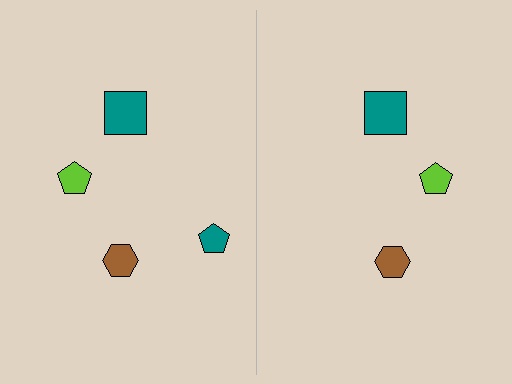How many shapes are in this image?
There are 7 shapes in this image.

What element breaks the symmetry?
A teal pentagon is missing from the right side.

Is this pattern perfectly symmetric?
No, the pattern is not perfectly symmetric. A teal pentagon is missing from the right side.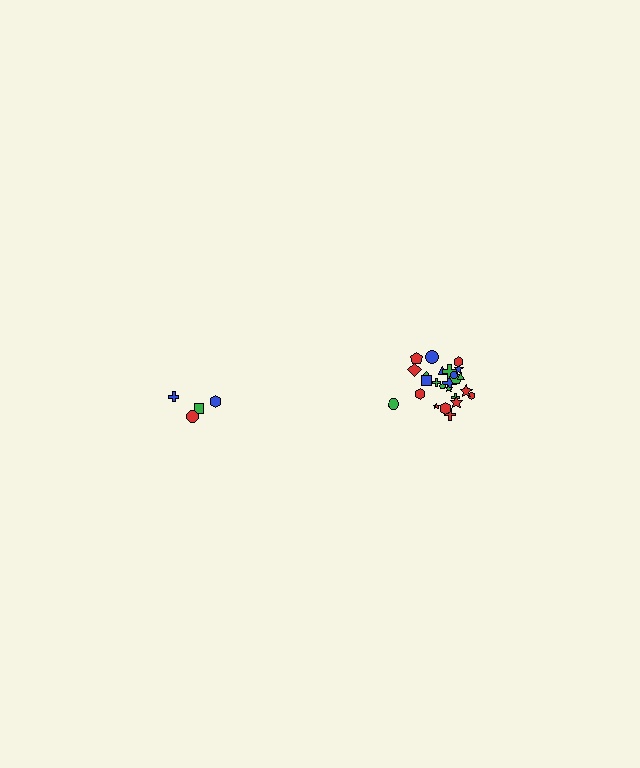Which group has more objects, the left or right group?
The right group.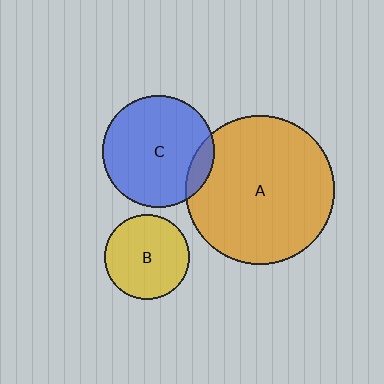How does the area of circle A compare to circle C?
Approximately 1.7 times.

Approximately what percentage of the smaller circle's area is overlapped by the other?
Approximately 10%.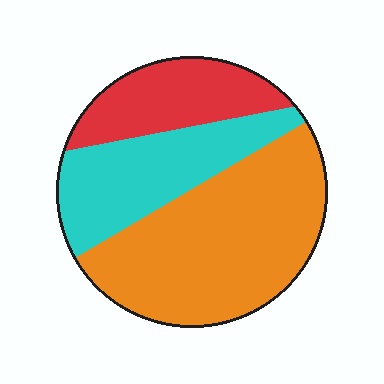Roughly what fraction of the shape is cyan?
Cyan takes up about one quarter (1/4) of the shape.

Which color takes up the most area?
Orange, at roughly 50%.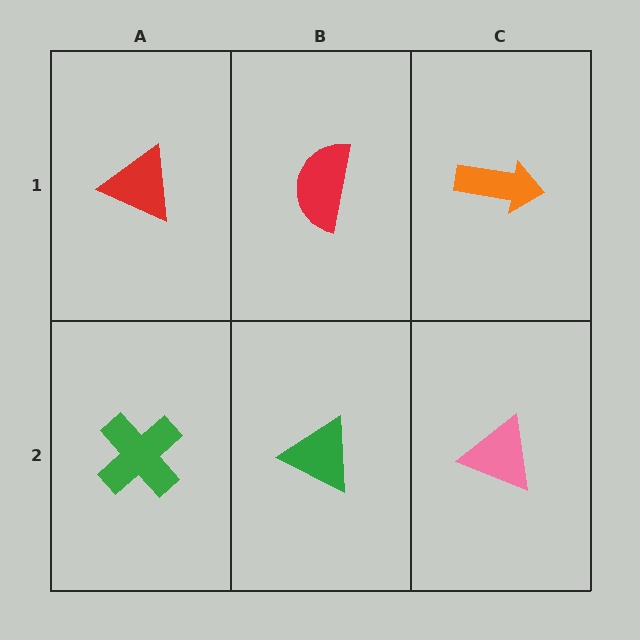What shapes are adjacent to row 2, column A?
A red triangle (row 1, column A), a green triangle (row 2, column B).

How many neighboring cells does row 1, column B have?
3.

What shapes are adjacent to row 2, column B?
A red semicircle (row 1, column B), a green cross (row 2, column A), a pink triangle (row 2, column C).